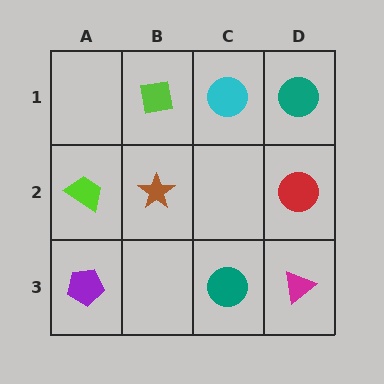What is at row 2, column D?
A red circle.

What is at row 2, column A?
A lime trapezoid.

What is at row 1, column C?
A cyan circle.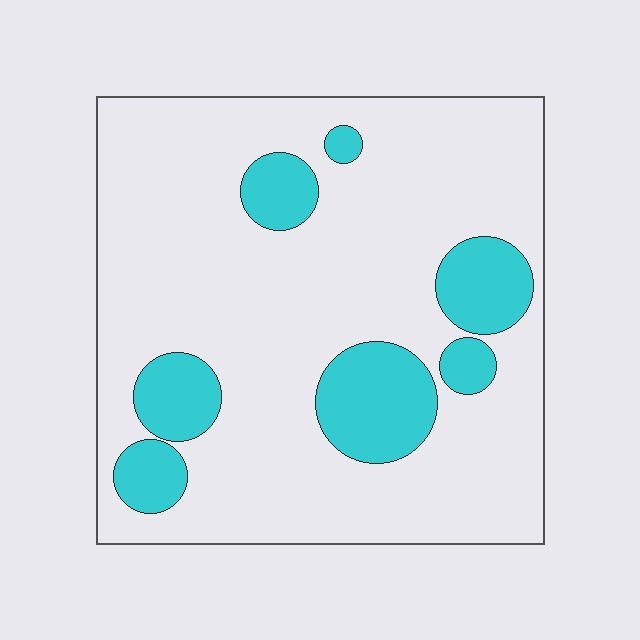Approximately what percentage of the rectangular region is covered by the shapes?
Approximately 20%.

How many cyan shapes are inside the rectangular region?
7.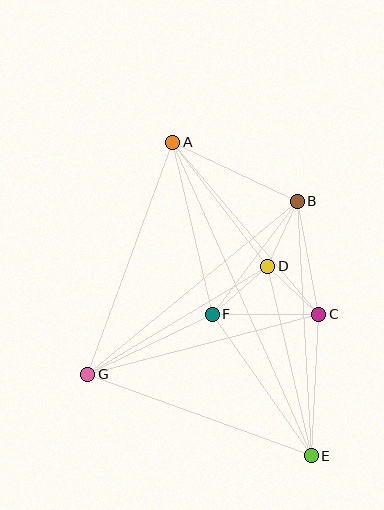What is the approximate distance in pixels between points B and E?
The distance between B and E is approximately 255 pixels.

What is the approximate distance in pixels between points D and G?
The distance between D and G is approximately 210 pixels.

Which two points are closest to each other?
Points C and D are closest to each other.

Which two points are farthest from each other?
Points A and E are farthest from each other.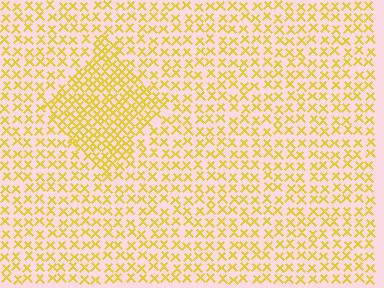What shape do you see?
I see a diamond.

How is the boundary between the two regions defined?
The boundary is defined by a change in element density (approximately 1.8x ratio). All elements are the same color, size, and shape.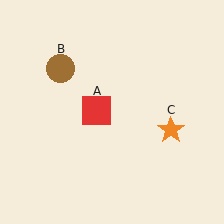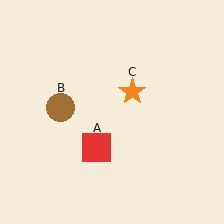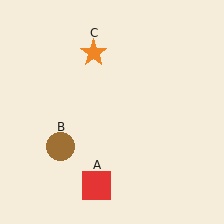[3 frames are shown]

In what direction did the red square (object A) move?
The red square (object A) moved down.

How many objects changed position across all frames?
3 objects changed position: red square (object A), brown circle (object B), orange star (object C).